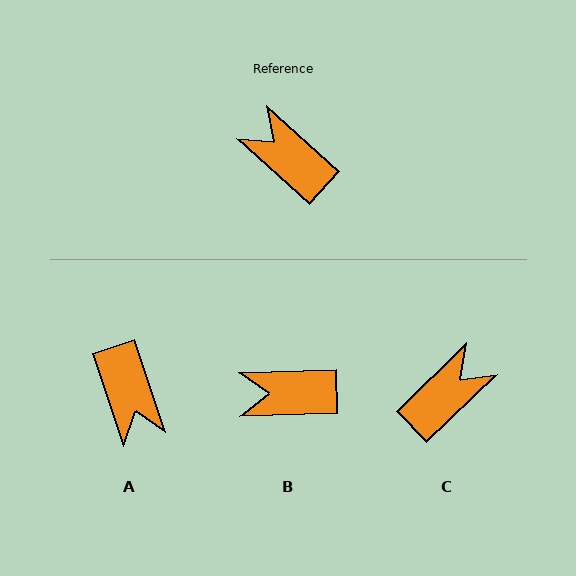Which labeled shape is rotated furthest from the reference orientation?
A, about 151 degrees away.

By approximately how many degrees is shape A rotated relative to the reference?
Approximately 151 degrees counter-clockwise.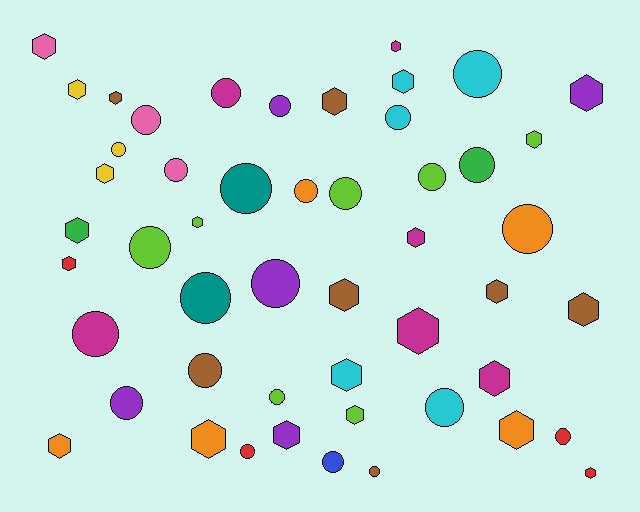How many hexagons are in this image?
There are 25 hexagons.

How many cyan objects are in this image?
There are 5 cyan objects.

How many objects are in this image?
There are 50 objects.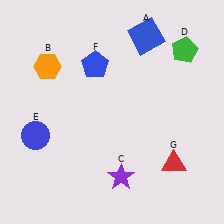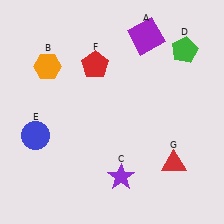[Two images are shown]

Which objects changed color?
A changed from blue to purple. F changed from blue to red.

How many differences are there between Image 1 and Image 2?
There are 2 differences between the two images.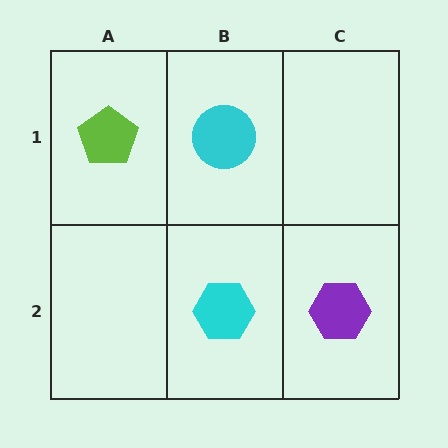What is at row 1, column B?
A cyan circle.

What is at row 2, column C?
A purple hexagon.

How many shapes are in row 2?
2 shapes.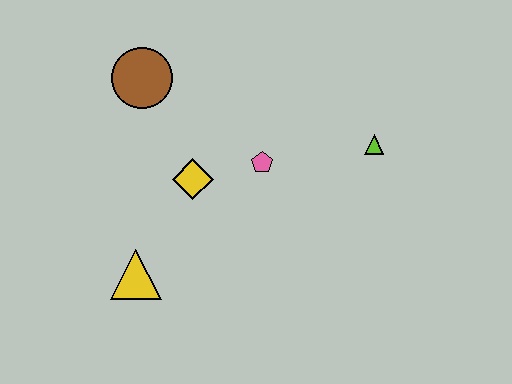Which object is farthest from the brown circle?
The lime triangle is farthest from the brown circle.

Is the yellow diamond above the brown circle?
No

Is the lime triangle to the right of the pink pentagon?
Yes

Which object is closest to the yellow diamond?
The pink pentagon is closest to the yellow diamond.